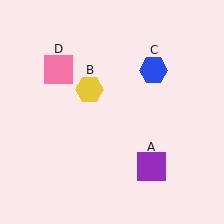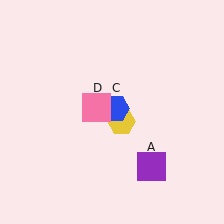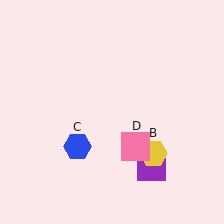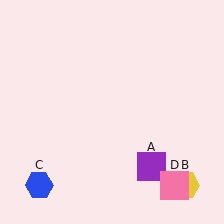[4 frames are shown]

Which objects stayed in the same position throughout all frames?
Purple square (object A) remained stationary.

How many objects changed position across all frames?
3 objects changed position: yellow hexagon (object B), blue hexagon (object C), pink square (object D).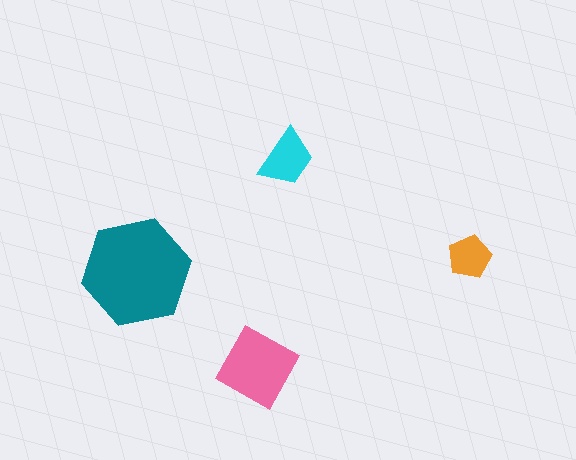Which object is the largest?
The teal hexagon.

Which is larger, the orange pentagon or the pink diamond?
The pink diamond.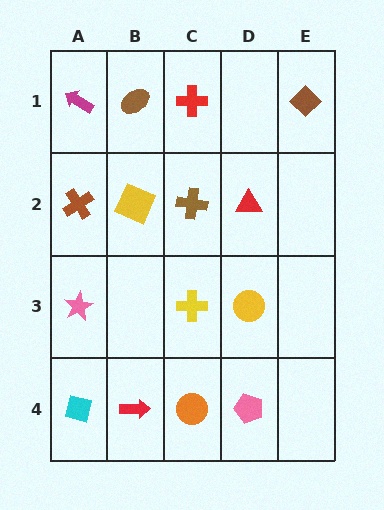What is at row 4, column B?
A red arrow.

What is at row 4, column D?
A pink pentagon.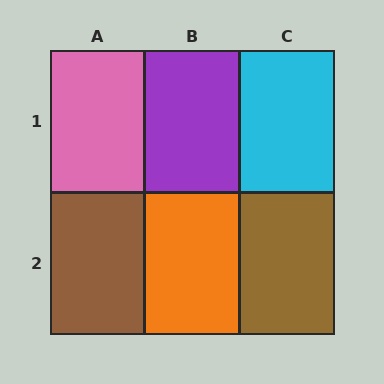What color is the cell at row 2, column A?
Brown.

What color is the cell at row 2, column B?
Orange.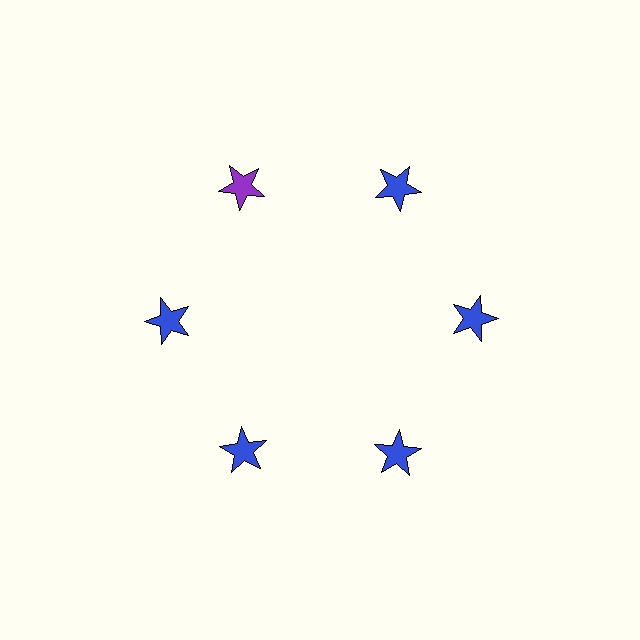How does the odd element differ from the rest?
It has a different color: purple instead of blue.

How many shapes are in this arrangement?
There are 6 shapes arranged in a ring pattern.